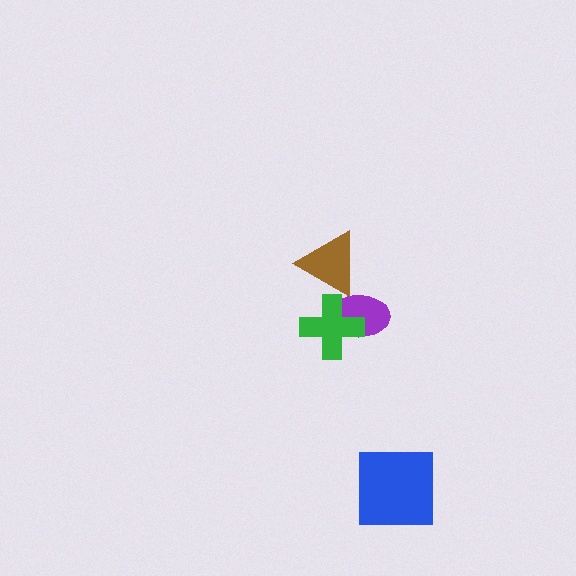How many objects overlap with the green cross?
1 object overlaps with the green cross.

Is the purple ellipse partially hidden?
Yes, it is partially covered by another shape.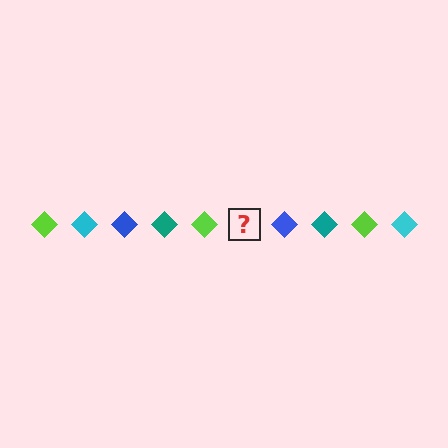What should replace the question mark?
The question mark should be replaced with a cyan diamond.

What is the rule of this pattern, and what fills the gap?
The rule is that the pattern cycles through lime, cyan, blue, teal diamonds. The gap should be filled with a cyan diamond.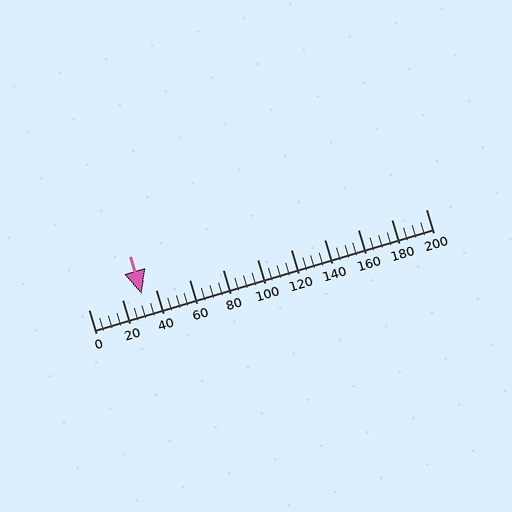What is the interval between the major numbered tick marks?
The major tick marks are spaced 20 units apart.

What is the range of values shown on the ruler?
The ruler shows values from 0 to 200.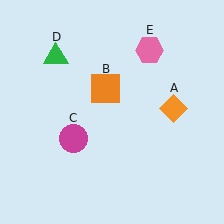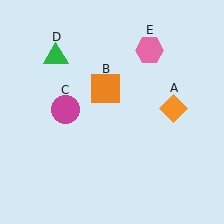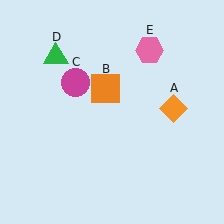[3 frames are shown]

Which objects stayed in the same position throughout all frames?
Orange diamond (object A) and orange square (object B) and green triangle (object D) and pink hexagon (object E) remained stationary.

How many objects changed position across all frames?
1 object changed position: magenta circle (object C).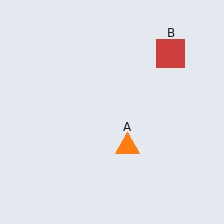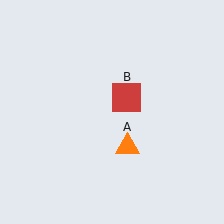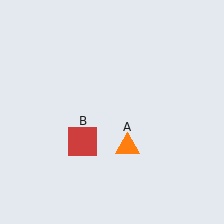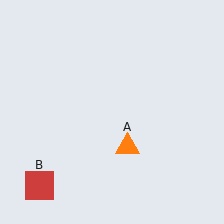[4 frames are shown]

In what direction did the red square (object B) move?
The red square (object B) moved down and to the left.